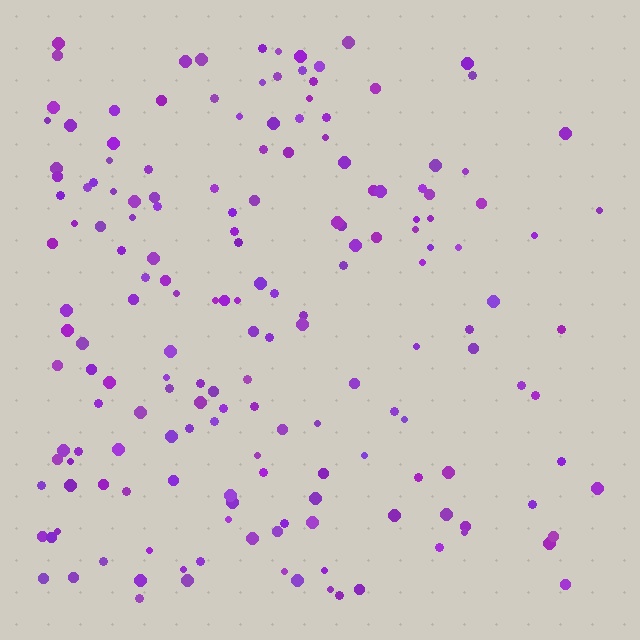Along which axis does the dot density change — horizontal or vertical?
Horizontal.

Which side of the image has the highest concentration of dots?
The left.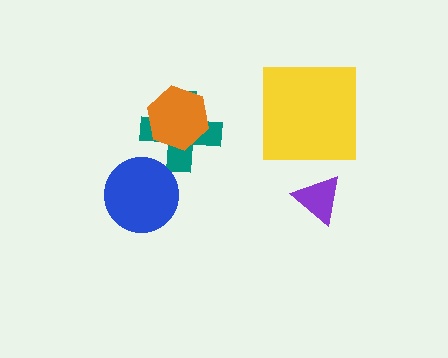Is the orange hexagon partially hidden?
No, no other shape covers it.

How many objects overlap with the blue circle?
0 objects overlap with the blue circle.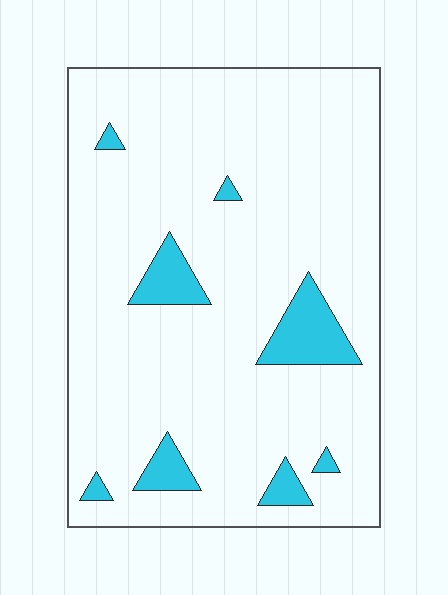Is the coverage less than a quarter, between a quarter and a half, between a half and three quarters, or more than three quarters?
Less than a quarter.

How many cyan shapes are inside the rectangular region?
8.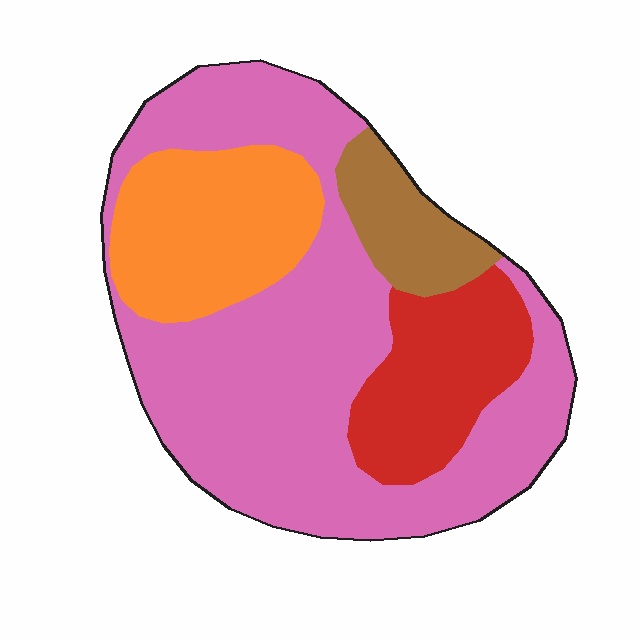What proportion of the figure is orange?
Orange covers 19% of the figure.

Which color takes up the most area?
Pink, at roughly 55%.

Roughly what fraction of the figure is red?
Red takes up about one sixth (1/6) of the figure.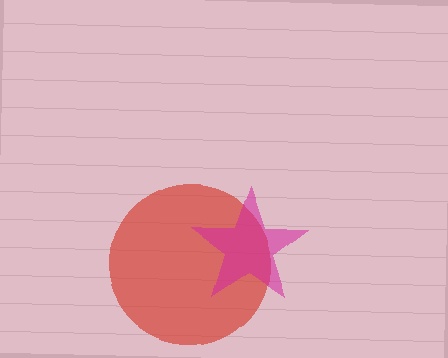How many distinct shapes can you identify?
There are 2 distinct shapes: a red circle, a magenta star.